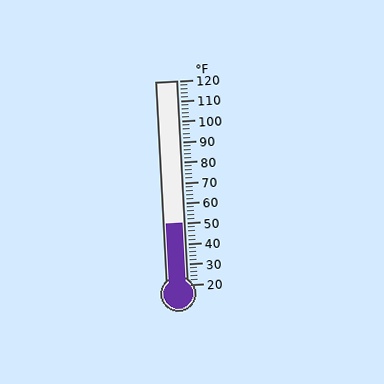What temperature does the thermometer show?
The thermometer shows approximately 50°F.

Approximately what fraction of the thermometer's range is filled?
The thermometer is filled to approximately 30% of its range.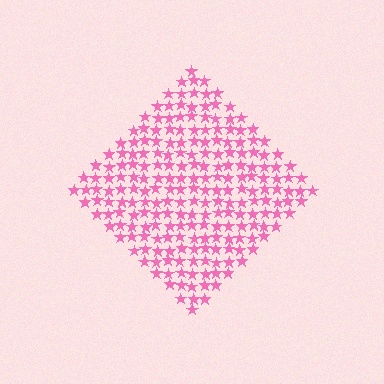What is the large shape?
The large shape is a diamond.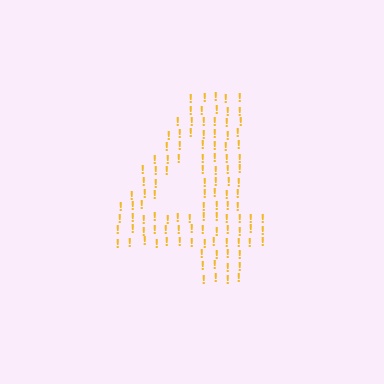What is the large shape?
The large shape is the digit 4.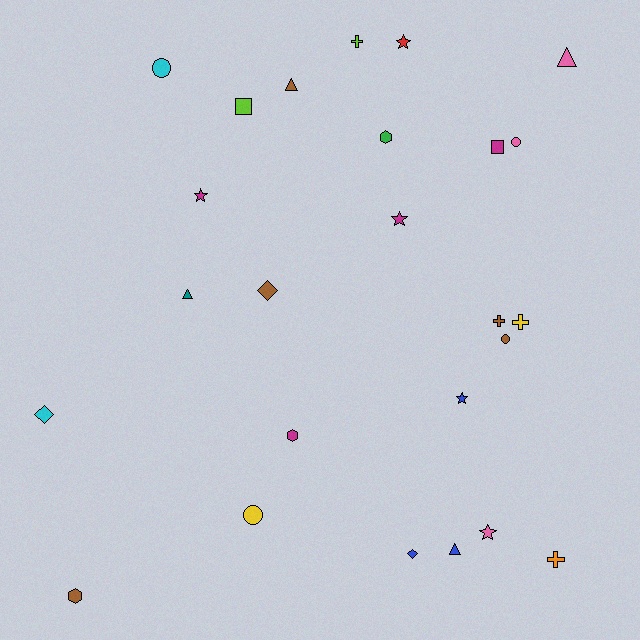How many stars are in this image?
There are 5 stars.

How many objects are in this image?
There are 25 objects.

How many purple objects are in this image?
There are no purple objects.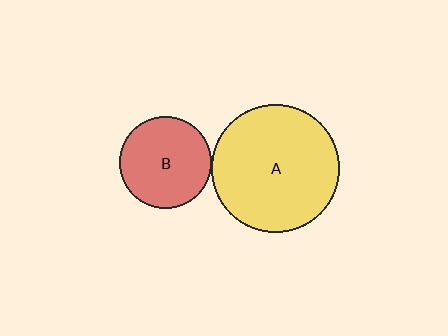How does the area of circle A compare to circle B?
Approximately 1.9 times.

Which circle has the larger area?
Circle A (yellow).